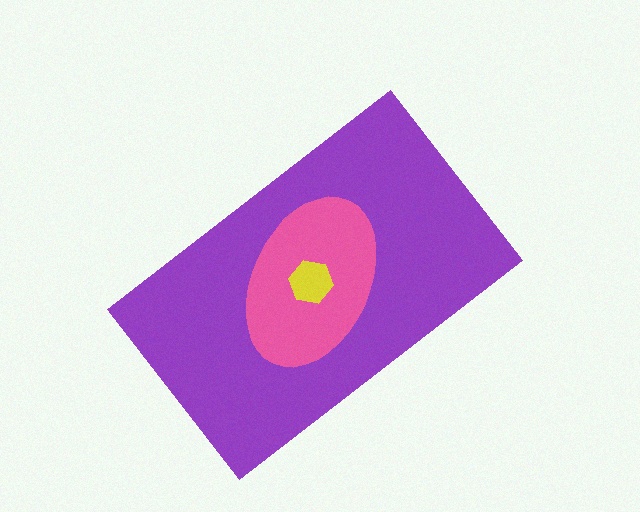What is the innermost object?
The yellow hexagon.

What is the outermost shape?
The purple rectangle.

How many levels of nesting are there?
3.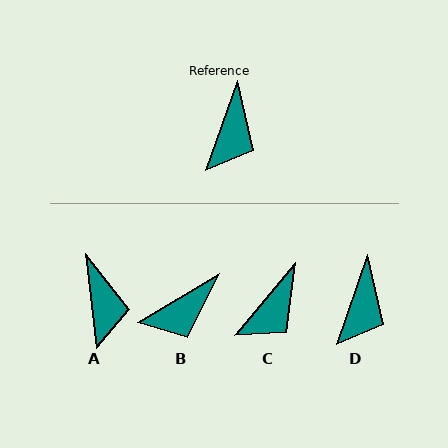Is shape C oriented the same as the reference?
No, it is off by about 20 degrees.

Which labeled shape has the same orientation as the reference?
D.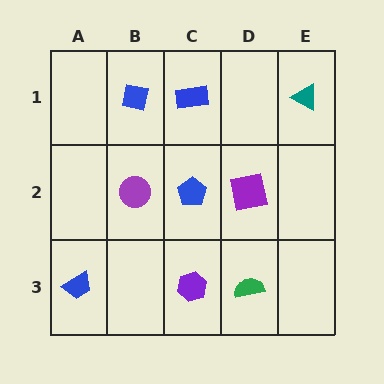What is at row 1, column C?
A blue rectangle.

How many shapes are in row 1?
3 shapes.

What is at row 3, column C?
A purple hexagon.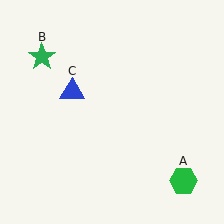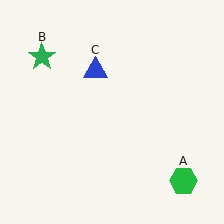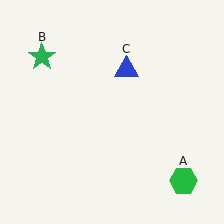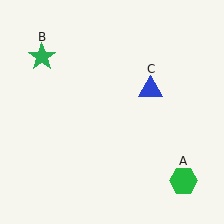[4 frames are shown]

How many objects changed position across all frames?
1 object changed position: blue triangle (object C).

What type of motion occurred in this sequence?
The blue triangle (object C) rotated clockwise around the center of the scene.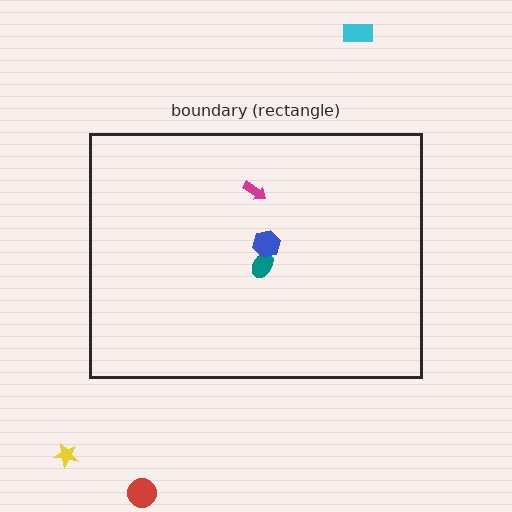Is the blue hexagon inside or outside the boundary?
Inside.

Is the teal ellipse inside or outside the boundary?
Inside.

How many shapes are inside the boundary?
3 inside, 3 outside.